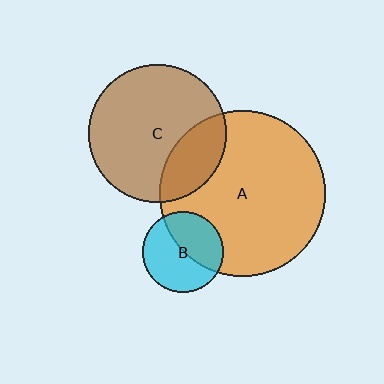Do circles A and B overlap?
Yes.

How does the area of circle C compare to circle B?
Approximately 2.9 times.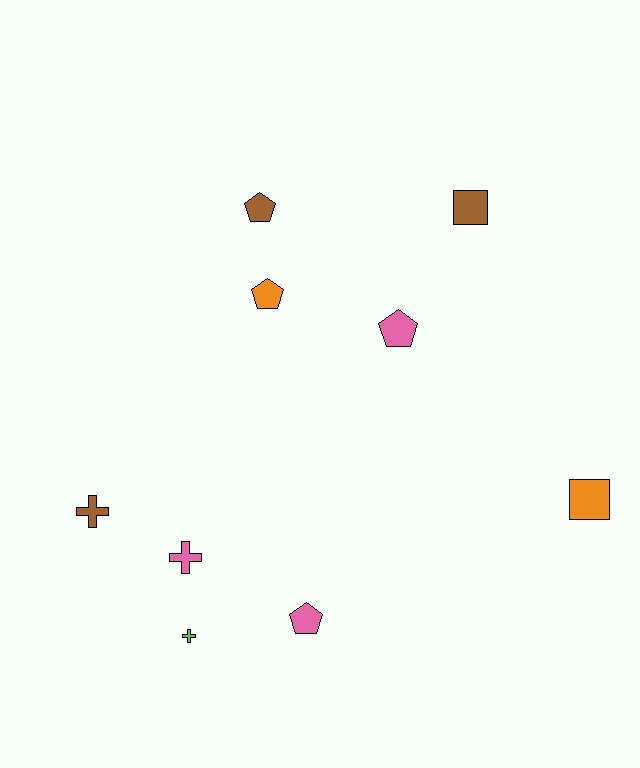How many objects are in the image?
There are 9 objects.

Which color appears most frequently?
Brown, with 3 objects.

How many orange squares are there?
There is 1 orange square.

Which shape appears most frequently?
Pentagon, with 4 objects.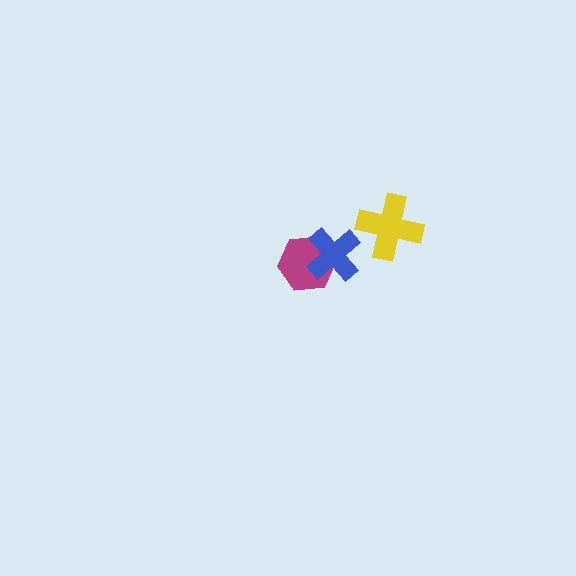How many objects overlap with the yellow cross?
0 objects overlap with the yellow cross.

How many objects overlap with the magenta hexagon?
1 object overlaps with the magenta hexagon.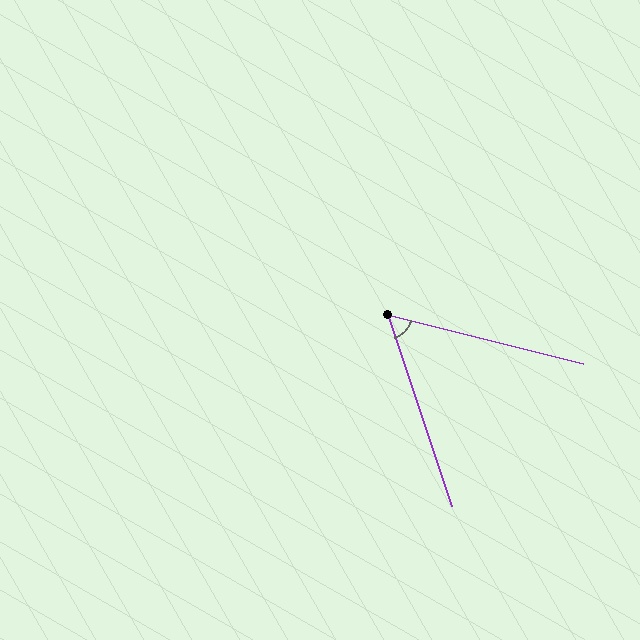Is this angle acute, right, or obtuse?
It is acute.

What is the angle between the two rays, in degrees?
Approximately 57 degrees.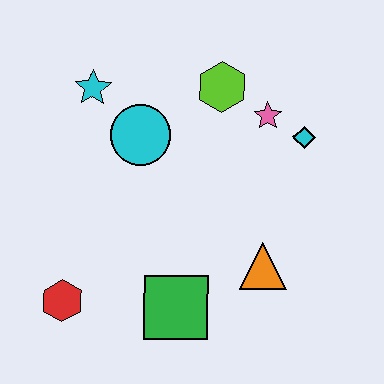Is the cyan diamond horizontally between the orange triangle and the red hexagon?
No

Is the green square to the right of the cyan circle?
Yes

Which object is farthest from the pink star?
The red hexagon is farthest from the pink star.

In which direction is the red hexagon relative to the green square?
The red hexagon is to the left of the green square.